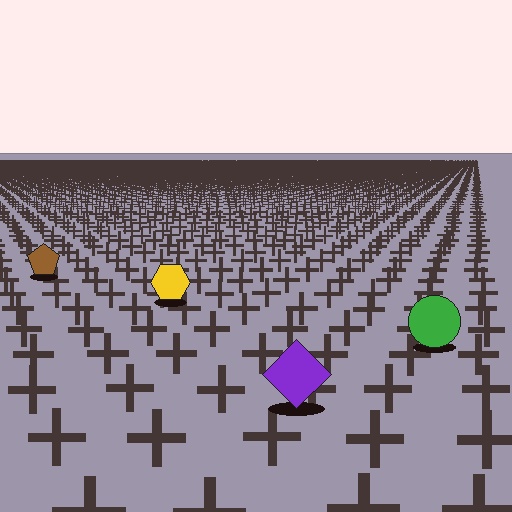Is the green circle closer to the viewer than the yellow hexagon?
Yes. The green circle is closer — you can tell from the texture gradient: the ground texture is coarser near it.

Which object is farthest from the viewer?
The brown pentagon is farthest from the viewer. It appears smaller and the ground texture around it is denser.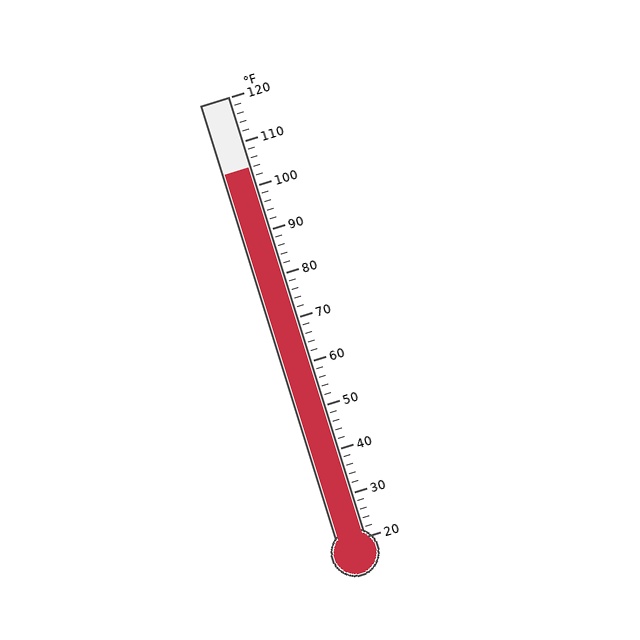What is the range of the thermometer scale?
The thermometer scale ranges from 20°F to 120°F.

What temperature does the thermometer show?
The thermometer shows approximately 104°F.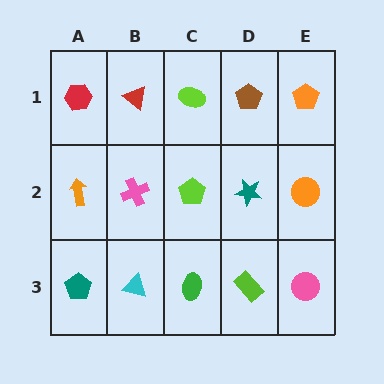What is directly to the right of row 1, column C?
A brown pentagon.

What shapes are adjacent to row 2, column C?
A lime ellipse (row 1, column C), a green ellipse (row 3, column C), a pink cross (row 2, column B), a teal star (row 2, column D).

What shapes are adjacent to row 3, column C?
A lime pentagon (row 2, column C), a cyan triangle (row 3, column B), a lime rectangle (row 3, column D).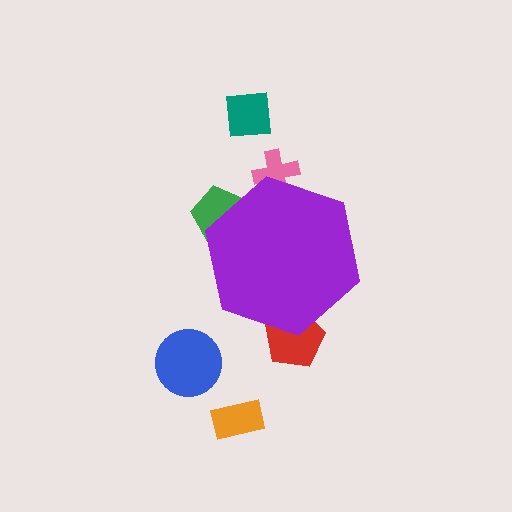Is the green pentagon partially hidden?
Yes, the green pentagon is partially hidden behind the purple hexagon.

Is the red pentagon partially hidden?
Yes, the red pentagon is partially hidden behind the purple hexagon.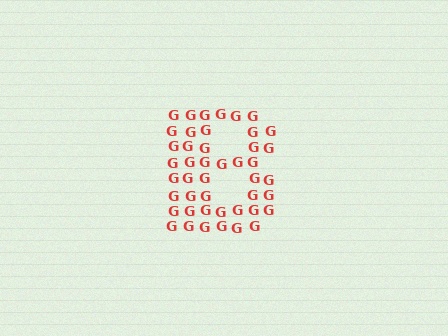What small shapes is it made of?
It is made of small letter G's.